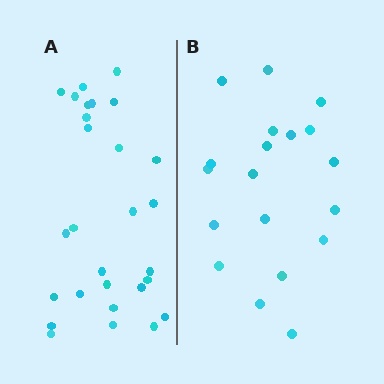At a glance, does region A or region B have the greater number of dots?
Region A (the left region) has more dots.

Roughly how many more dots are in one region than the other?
Region A has roughly 8 or so more dots than region B.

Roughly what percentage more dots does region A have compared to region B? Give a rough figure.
About 45% more.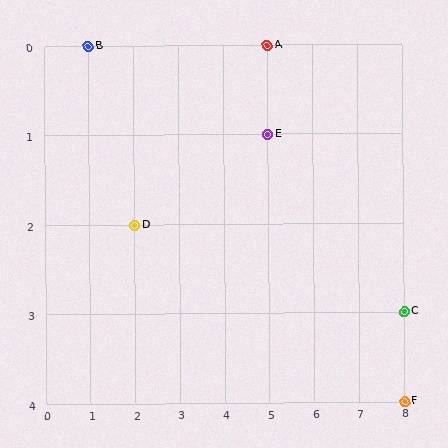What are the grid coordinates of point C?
Point C is at grid coordinates (8, 3).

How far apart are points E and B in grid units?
Points E and B are 4 columns and 1 row apart (about 4.1 grid units diagonally).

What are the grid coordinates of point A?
Point A is at grid coordinates (5, 0).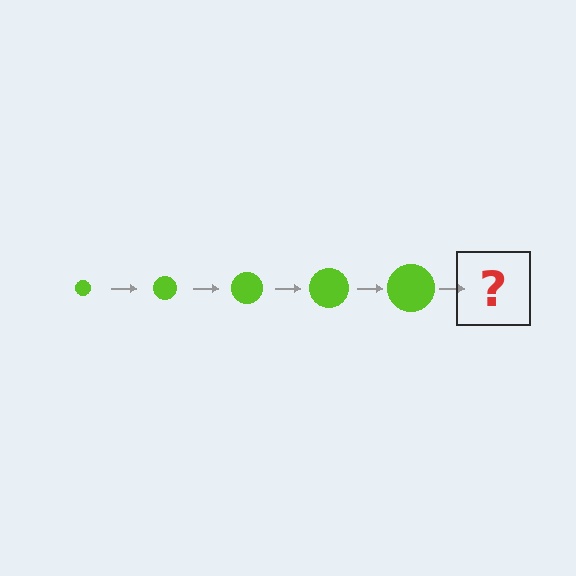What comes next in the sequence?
The next element should be a lime circle, larger than the previous one.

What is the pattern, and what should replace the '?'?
The pattern is that the circle gets progressively larger each step. The '?' should be a lime circle, larger than the previous one.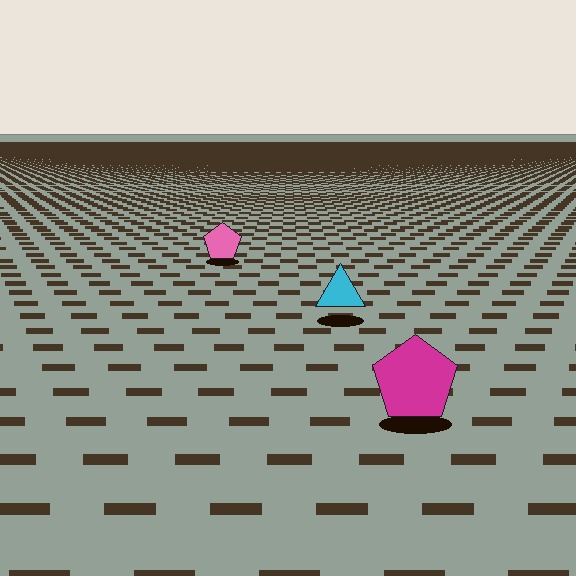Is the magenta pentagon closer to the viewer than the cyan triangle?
Yes. The magenta pentagon is closer — you can tell from the texture gradient: the ground texture is coarser near it.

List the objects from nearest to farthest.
From nearest to farthest: the magenta pentagon, the cyan triangle, the pink pentagon.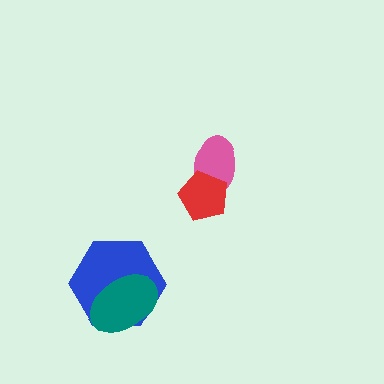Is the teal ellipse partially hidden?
No, no other shape covers it.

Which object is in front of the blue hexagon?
The teal ellipse is in front of the blue hexagon.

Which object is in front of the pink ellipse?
The red pentagon is in front of the pink ellipse.